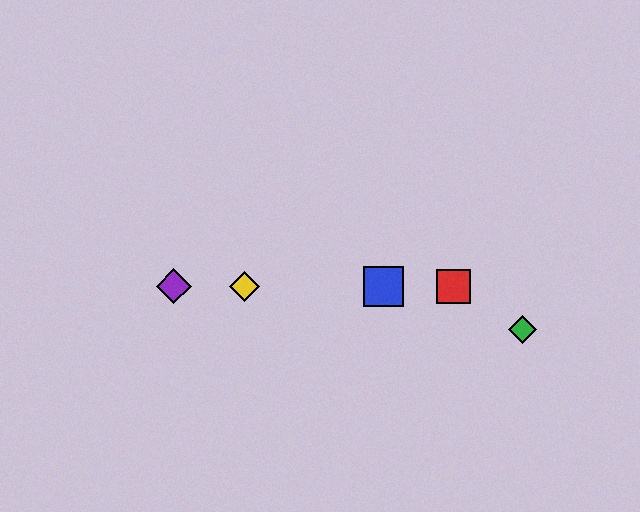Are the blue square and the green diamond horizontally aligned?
No, the blue square is at y≈286 and the green diamond is at y≈329.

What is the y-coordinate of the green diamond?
The green diamond is at y≈329.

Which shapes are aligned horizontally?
The red square, the blue square, the yellow diamond, the purple diamond are aligned horizontally.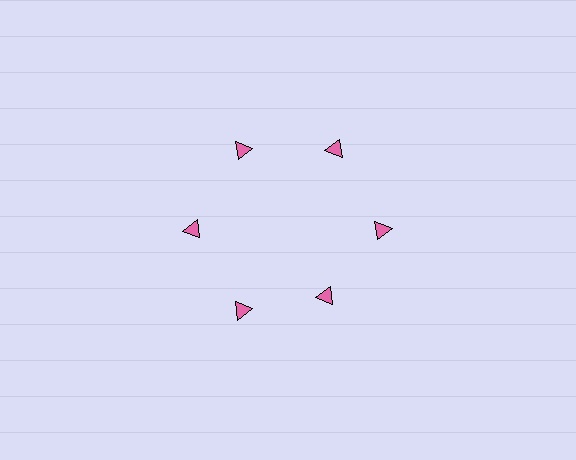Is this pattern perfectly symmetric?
No. The 6 pink triangles are arranged in a ring, but one element near the 5 o'clock position is pulled inward toward the center, breaking the 6-fold rotational symmetry.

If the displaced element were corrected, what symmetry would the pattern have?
It would have 6-fold rotational symmetry — the pattern would map onto itself every 60 degrees.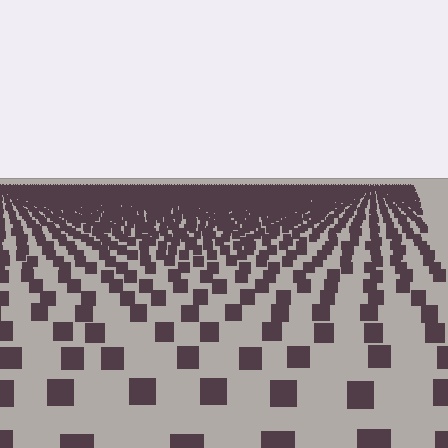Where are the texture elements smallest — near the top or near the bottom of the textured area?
Near the top.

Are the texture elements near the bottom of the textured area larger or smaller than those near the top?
Larger. Near the bottom, elements are closer to the viewer and appear at a bigger on-screen size.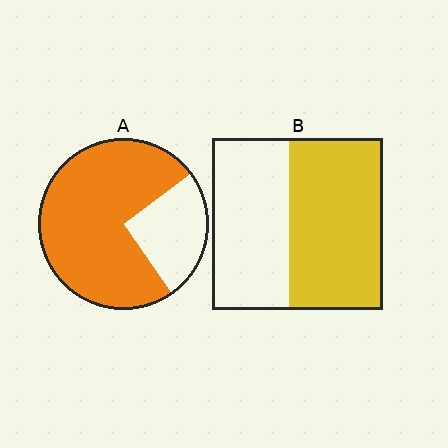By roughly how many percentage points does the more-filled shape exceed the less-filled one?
By roughly 20 percentage points (A over B).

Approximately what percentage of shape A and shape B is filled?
A is approximately 75% and B is approximately 55%.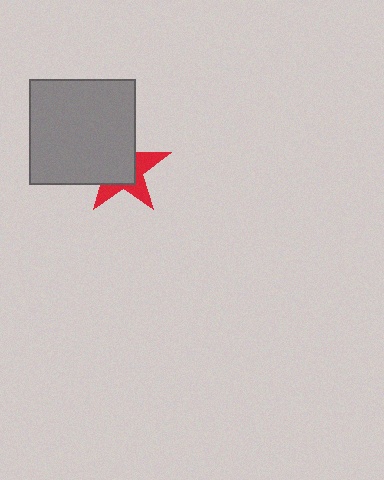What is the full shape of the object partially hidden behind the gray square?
The partially hidden object is a red star.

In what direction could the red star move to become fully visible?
The red star could move toward the lower-right. That would shift it out from behind the gray square entirely.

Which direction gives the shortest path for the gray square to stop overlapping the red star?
Moving toward the upper-left gives the shortest separation.